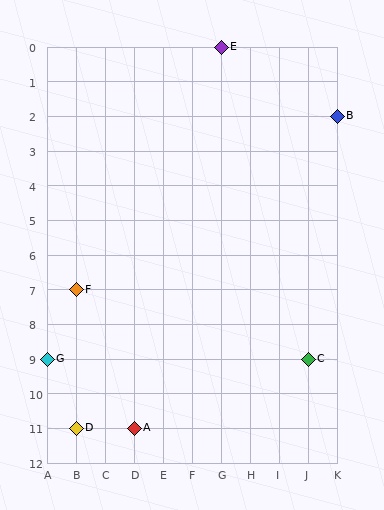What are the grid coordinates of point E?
Point E is at grid coordinates (G, 0).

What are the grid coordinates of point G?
Point G is at grid coordinates (A, 9).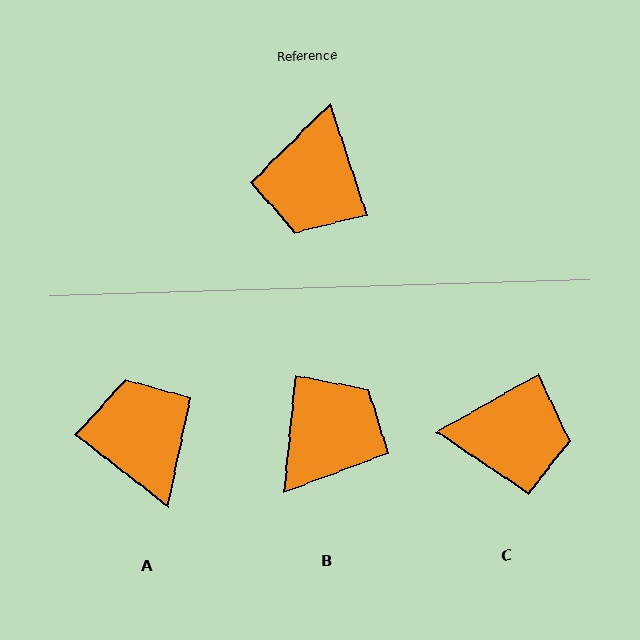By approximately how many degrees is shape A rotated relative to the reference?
Approximately 147 degrees clockwise.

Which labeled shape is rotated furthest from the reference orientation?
B, about 156 degrees away.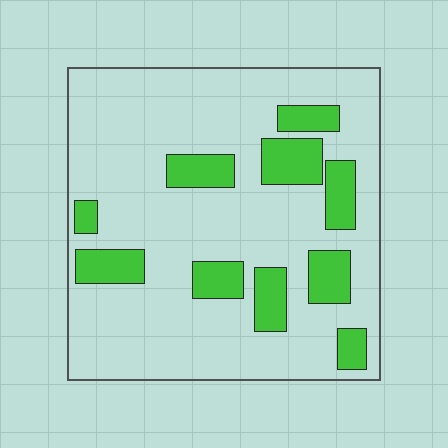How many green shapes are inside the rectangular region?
10.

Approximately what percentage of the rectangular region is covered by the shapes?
Approximately 20%.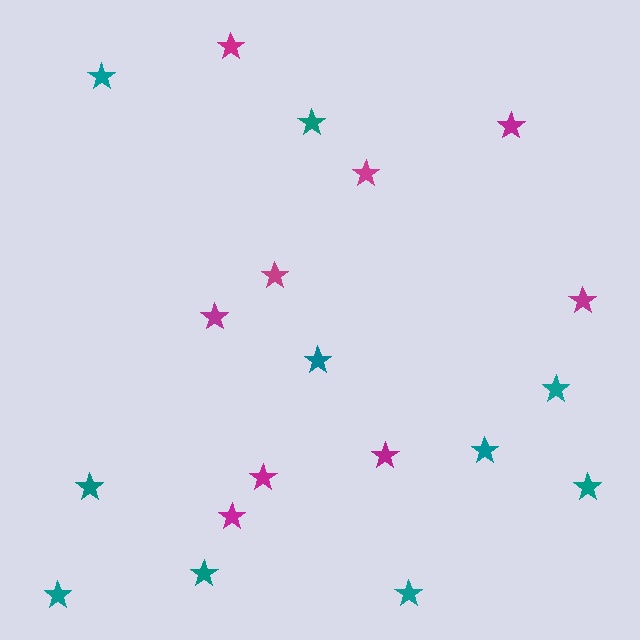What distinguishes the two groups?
There are 2 groups: one group of magenta stars (9) and one group of teal stars (10).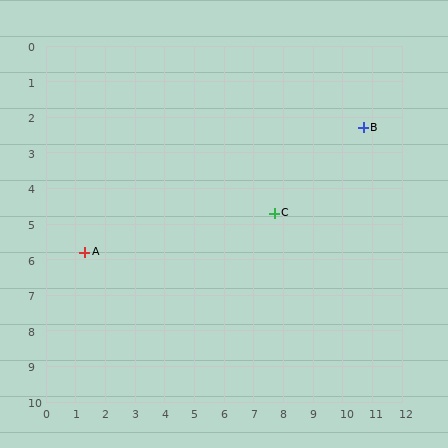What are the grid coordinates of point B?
Point B is at approximately (10.7, 2.3).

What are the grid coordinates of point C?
Point C is at approximately (7.7, 4.7).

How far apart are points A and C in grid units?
Points A and C are about 6.5 grid units apart.